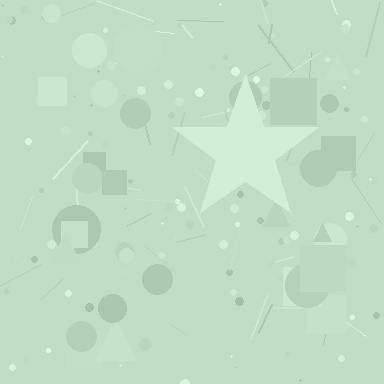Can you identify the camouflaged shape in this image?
The camouflaged shape is a star.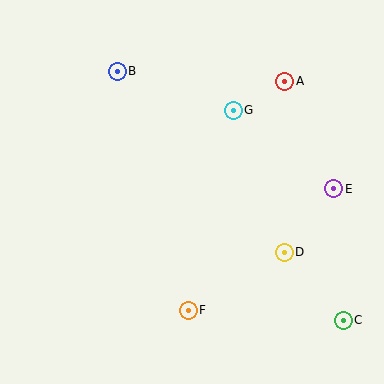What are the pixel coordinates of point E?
Point E is at (334, 189).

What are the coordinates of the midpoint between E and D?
The midpoint between E and D is at (309, 220).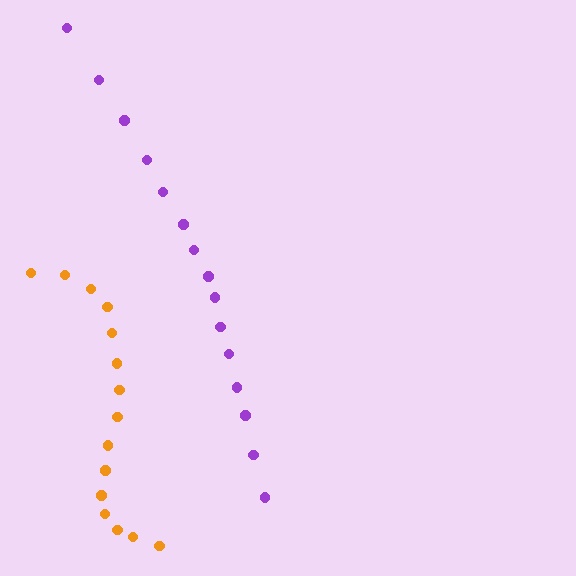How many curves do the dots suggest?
There are 2 distinct paths.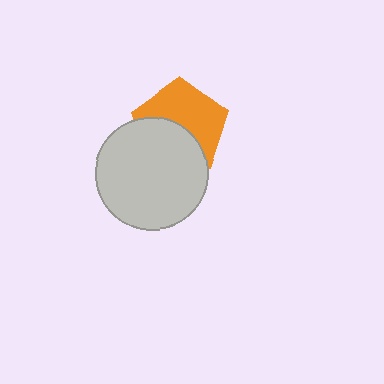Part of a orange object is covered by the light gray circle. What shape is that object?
It is a pentagon.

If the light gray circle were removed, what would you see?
You would see the complete orange pentagon.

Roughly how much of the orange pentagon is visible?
About half of it is visible (roughly 55%).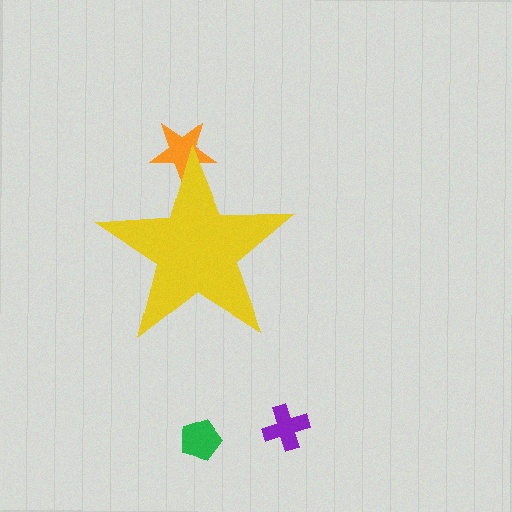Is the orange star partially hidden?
Yes, the orange star is partially hidden behind the yellow star.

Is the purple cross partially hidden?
No, the purple cross is fully visible.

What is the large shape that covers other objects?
A yellow star.